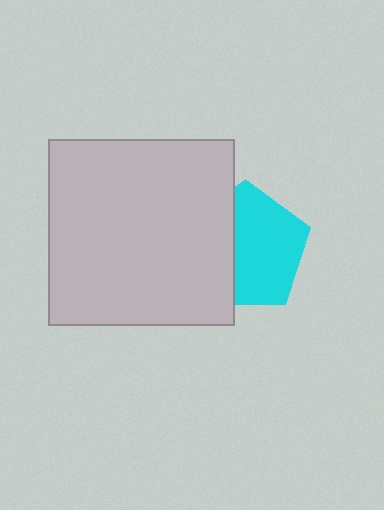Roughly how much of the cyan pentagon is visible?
About half of it is visible (roughly 60%).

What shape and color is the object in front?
The object in front is a light gray square.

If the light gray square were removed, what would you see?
You would see the complete cyan pentagon.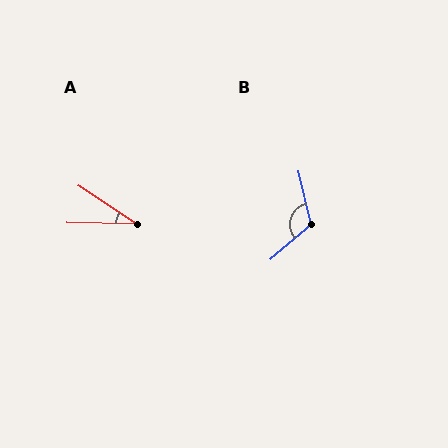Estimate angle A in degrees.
Approximately 32 degrees.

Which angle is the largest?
B, at approximately 117 degrees.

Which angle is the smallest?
A, at approximately 32 degrees.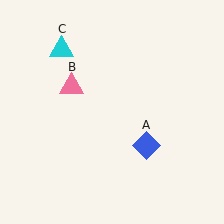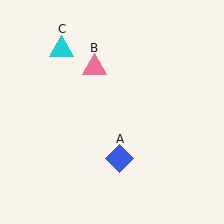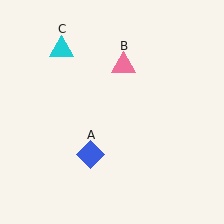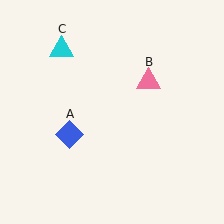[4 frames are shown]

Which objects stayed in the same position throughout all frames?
Cyan triangle (object C) remained stationary.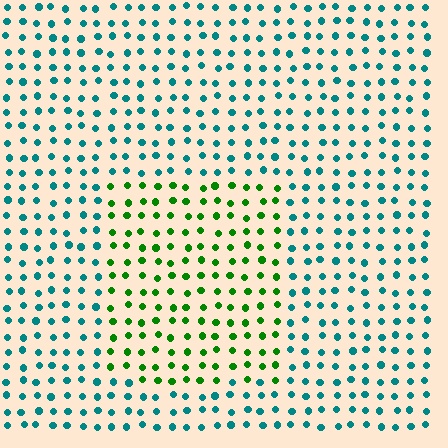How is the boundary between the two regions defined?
The boundary is defined purely by a slight shift in hue (about 60 degrees). Spacing, size, and orientation are identical on both sides.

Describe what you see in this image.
The image is filled with small teal elements in a uniform arrangement. A rectangle-shaped region is visible where the elements are tinted to a slightly different hue, forming a subtle color boundary.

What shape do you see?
I see a rectangle.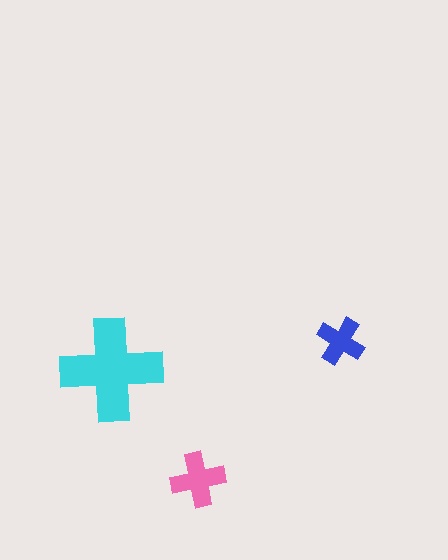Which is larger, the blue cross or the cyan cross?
The cyan one.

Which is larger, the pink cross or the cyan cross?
The cyan one.